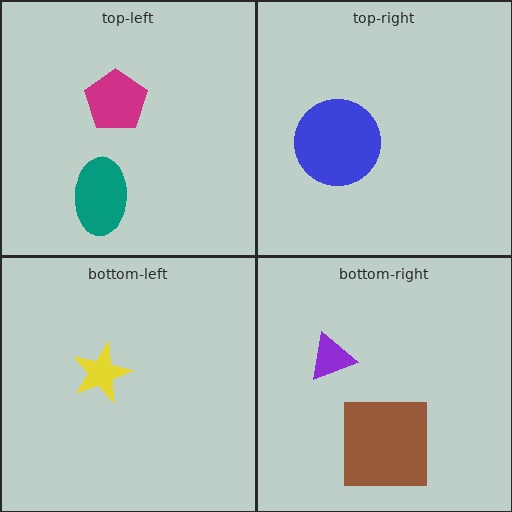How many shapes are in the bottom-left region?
1.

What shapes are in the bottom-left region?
The yellow star.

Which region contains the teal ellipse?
The top-left region.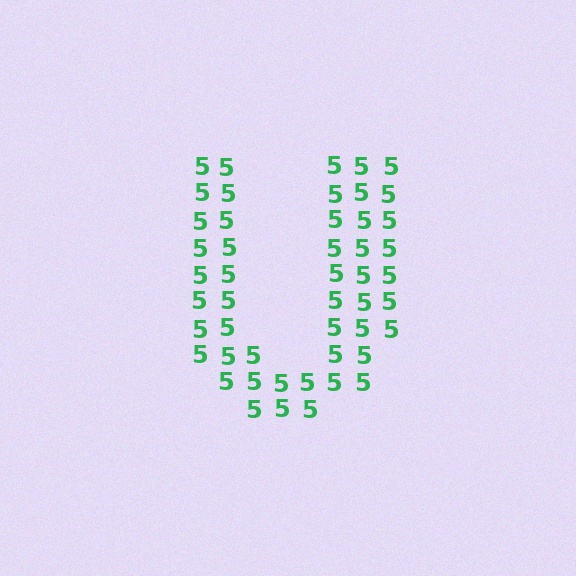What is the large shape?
The large shape is the letter U.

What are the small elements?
The small elements are digit 5's.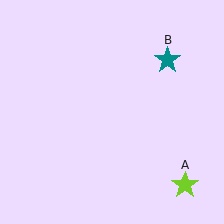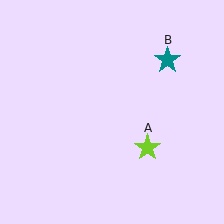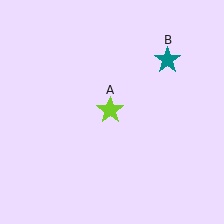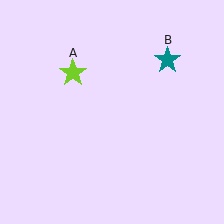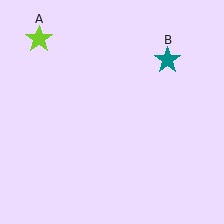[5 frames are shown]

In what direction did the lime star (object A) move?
The lime star (object A) moved up and to the left.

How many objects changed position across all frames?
1 object changed position: lime star (object A).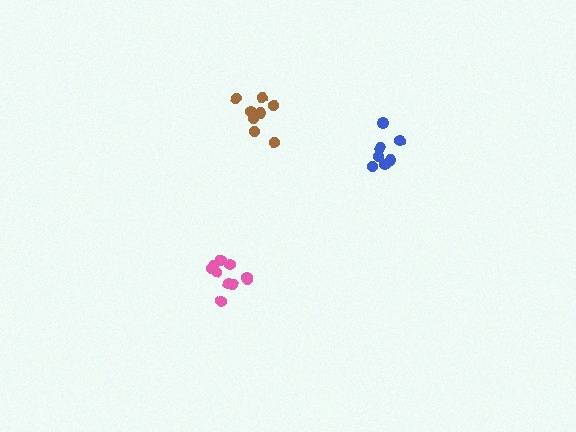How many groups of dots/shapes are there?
There are 3 groups.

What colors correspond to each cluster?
The clusters are colored: brown, blue, pink.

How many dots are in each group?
Group 1: 8 dots, Group 2: 7 dots, Group 3: 10 dots (25 total).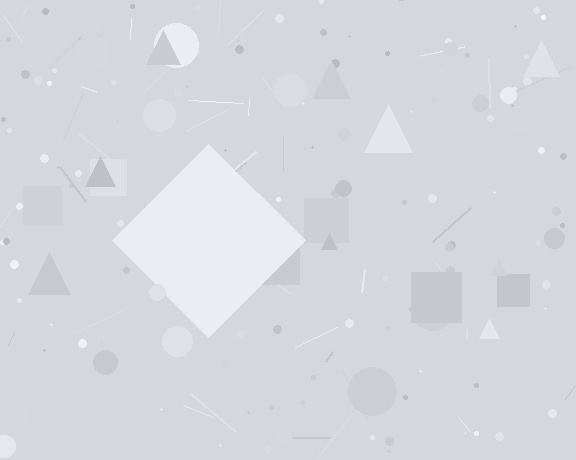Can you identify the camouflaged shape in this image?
The camouflaged shape is a diamond.